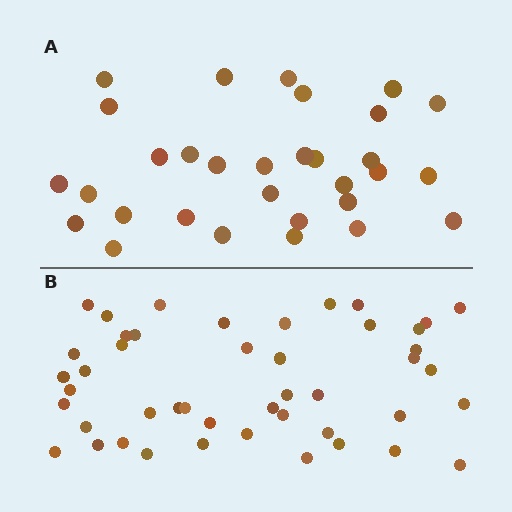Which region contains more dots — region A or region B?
Region B (the bottom region) has more dots.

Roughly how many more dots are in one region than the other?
Region B has approximately 15 more dots than region A.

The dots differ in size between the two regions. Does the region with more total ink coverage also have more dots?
No. Region A has more total ink coverage because its dots are larger, but region B actually contains more individual dots. Total area can be misleading — the number of items is what matters here.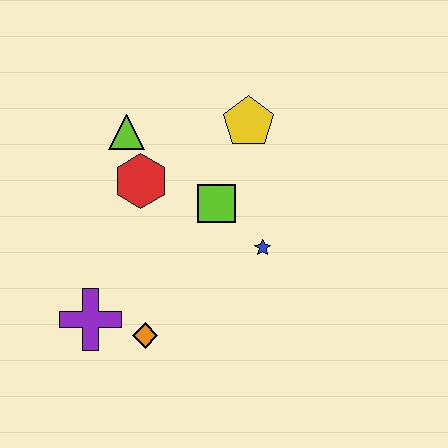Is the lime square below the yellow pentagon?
Yes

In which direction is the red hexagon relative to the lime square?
The red hexagon is to the left of the lime square.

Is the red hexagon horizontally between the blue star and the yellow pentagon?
No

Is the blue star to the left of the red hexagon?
No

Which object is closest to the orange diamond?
The purple cross is closest to the orange diamond.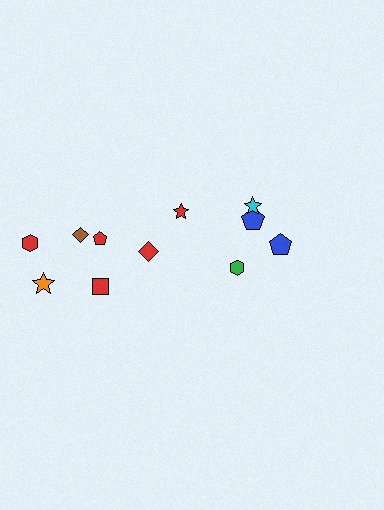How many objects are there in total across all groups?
There are 11 objects.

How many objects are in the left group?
There are 7 objects.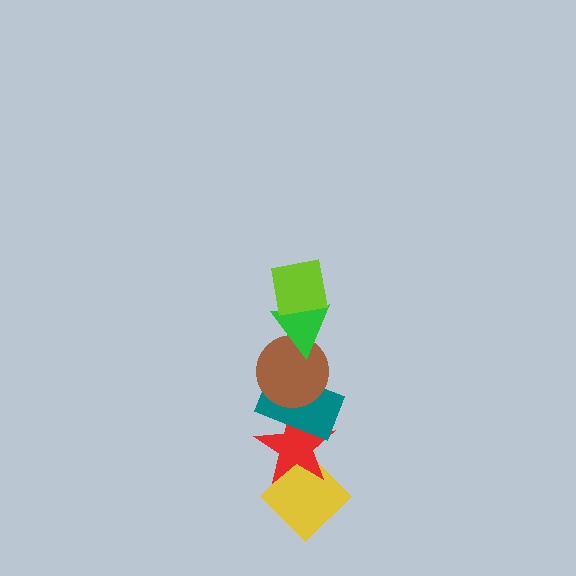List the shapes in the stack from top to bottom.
From top to bottom: the lime square, the green triangle, the brown circle, the teal rectangle, the red star, the yellow diamond.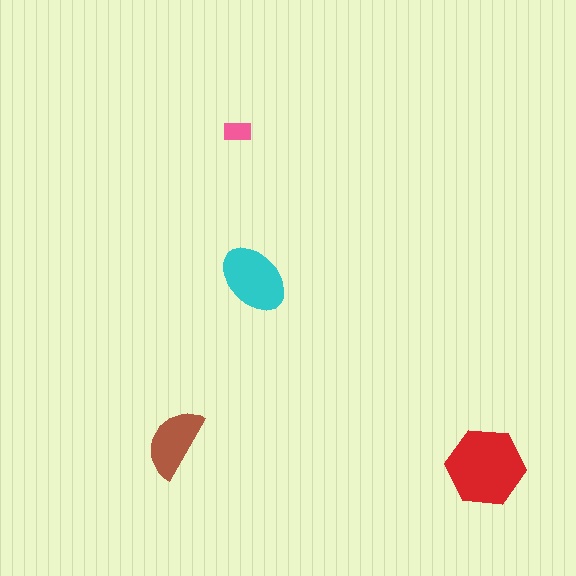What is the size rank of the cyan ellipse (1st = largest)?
2nd.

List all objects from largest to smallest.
The red hexagon, the cyan ellipse, the brown semicircle, the pink rectangle.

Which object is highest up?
The pink rectangle is topmost.